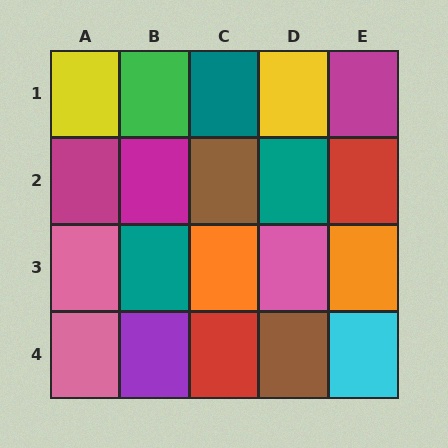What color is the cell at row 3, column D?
Pink.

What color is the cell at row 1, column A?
Yellow.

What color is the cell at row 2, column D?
Teal.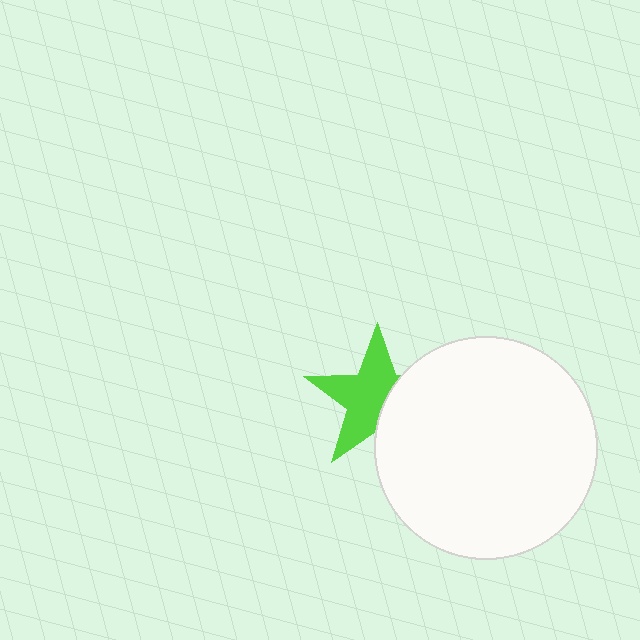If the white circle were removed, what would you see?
You would see the complete lime star.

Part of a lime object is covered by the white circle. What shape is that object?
It is a star.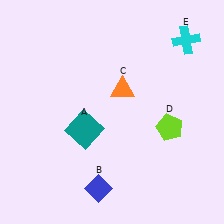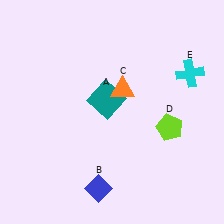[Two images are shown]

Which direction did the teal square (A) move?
The teal square (A) moved up.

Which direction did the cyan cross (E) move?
The cyan cross (E) moved down.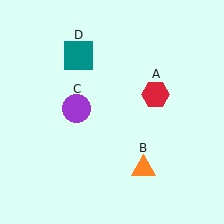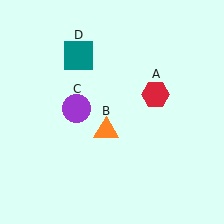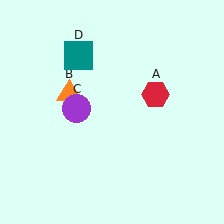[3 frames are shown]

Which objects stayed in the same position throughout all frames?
Red hexagon (object A) and purple circle (object C) and teal square (object D) remained stationary.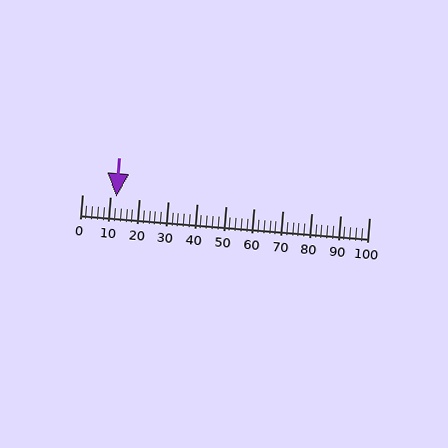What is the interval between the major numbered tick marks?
The major tick marks are spaced 10 units apart.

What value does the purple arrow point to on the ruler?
The purple arrow points to approximately 12.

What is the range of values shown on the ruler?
The ruler shows values from 0 to 100.